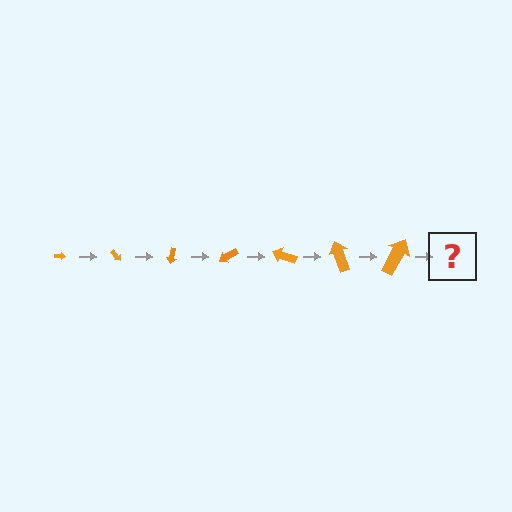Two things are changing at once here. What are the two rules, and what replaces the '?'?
The two rules are that the arrow grows larger each step and it rotates 50 degrees each step. The '?' should be an arrow, larger than the previous one and rotated 350 degrees from the start.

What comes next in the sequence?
The next element should be an arrow, larger than the previous one and rotated 350 degrees from the start.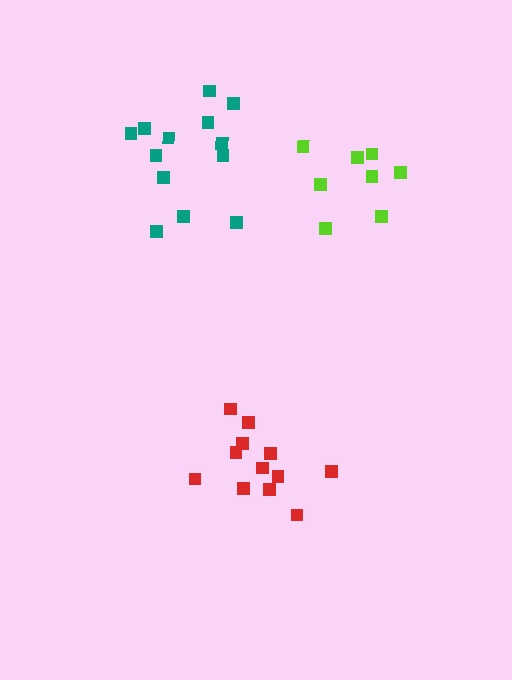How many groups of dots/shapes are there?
There are 3 groups.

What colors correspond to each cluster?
The clusters are colored: red, lime, teal.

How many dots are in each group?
Group 1: 12 dots, Group 2: 8 dots, Group 3: 13 dots (33 total).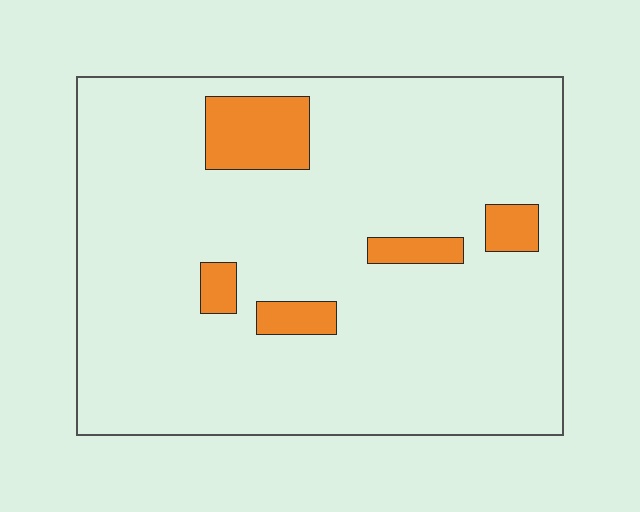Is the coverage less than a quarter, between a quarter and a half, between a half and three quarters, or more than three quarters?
Less than a quarter.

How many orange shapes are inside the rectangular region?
5.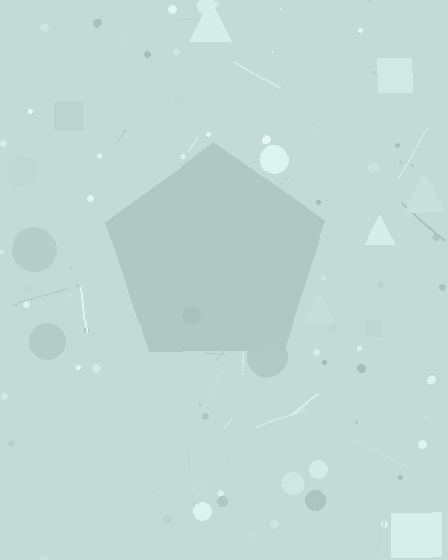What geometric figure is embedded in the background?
A pentagon is embedded in the background.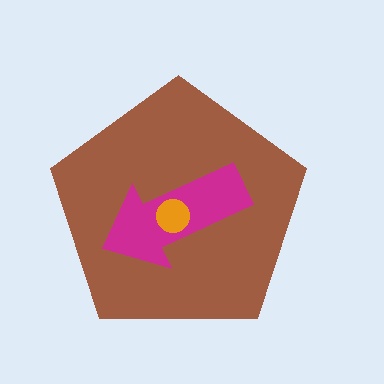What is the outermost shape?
The brown pentagon.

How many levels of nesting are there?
3.